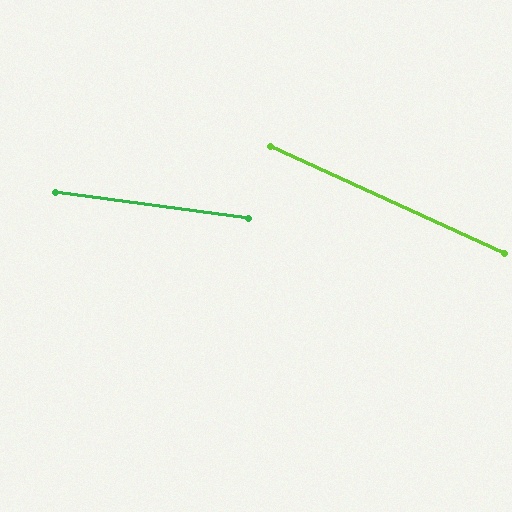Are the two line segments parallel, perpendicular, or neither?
Neither parallel nor perpendicular — they differ by about 17°.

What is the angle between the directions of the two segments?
Approximately 17 degrees.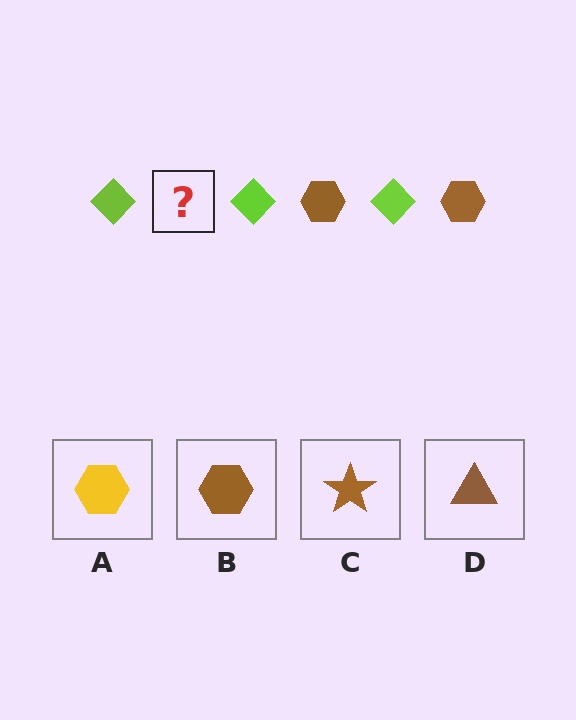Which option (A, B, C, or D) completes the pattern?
B.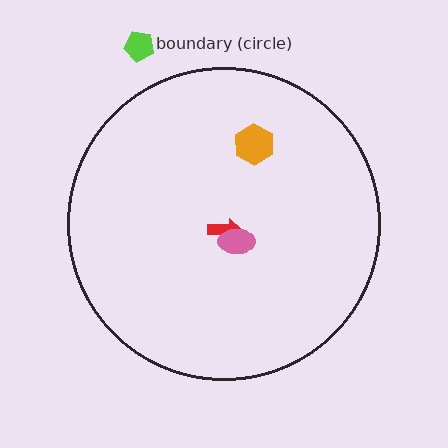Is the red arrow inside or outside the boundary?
Inside.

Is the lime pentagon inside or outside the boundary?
Outside.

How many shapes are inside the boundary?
3 inside, 1 outside.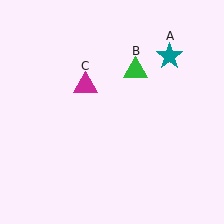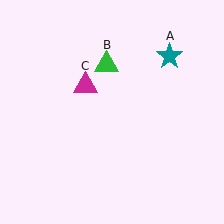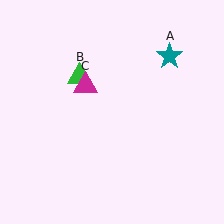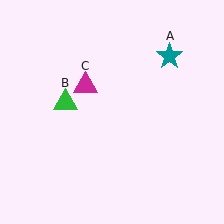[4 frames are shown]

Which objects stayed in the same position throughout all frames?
Teal star (object A) and magenta triangle (object C) remained stationary.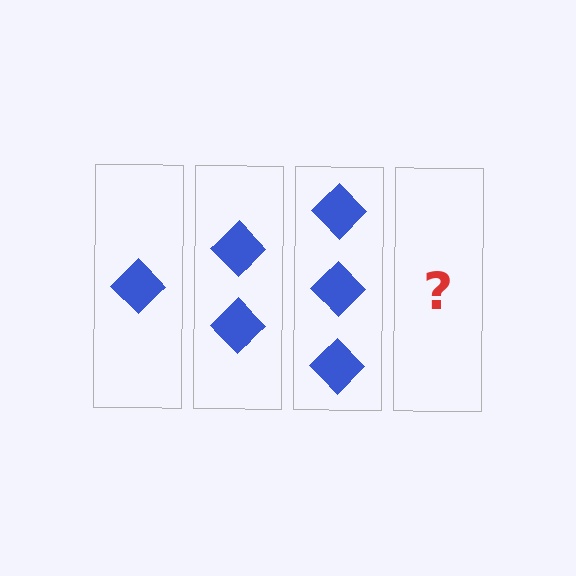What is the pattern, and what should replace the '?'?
The pattern is that each step adds one more diamond. The '?' should be 4 diamonds.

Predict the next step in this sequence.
The next step is 4 diamonds.